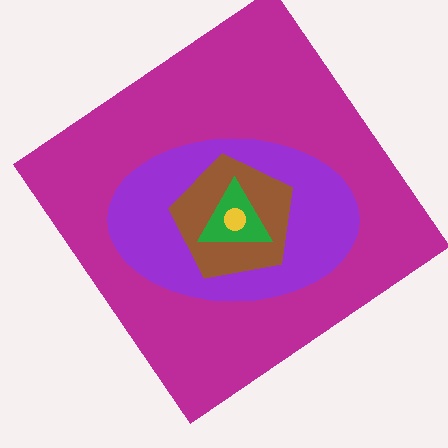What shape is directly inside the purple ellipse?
The brown pentagon.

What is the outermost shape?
The magenta diamond.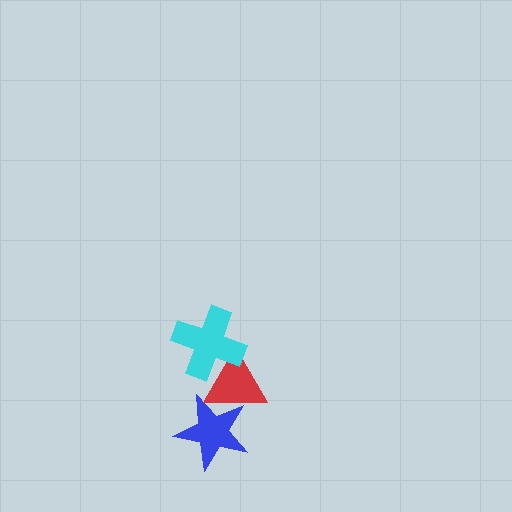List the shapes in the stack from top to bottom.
From top to bottom: the cyan cross, the red triangle, the blue star.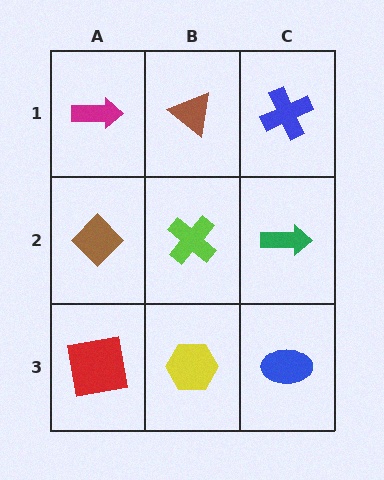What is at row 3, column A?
A red square.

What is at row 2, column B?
A lime cross.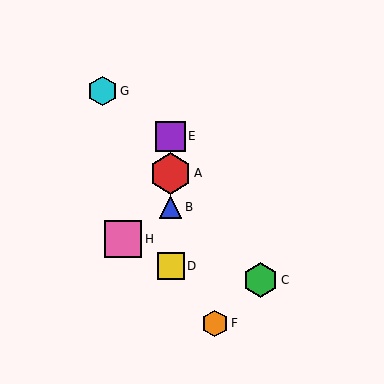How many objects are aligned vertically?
4 objects (A, B, D, E) are aligned vertically.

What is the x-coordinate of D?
Object D is at x≈171.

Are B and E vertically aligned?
Yes, both are at x≈171.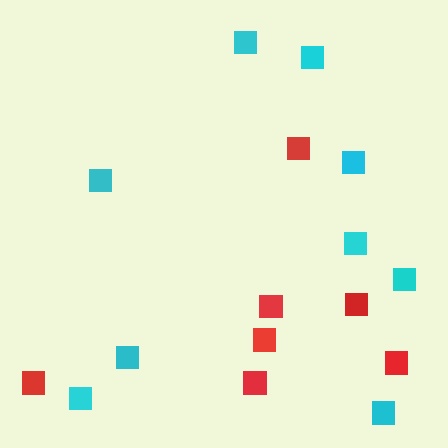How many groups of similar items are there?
There are 2 groups: one group of red squares (7) and one group of cyan squares (9).